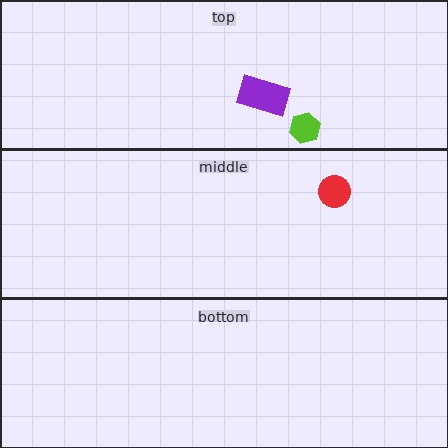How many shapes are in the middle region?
1.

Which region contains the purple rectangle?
The top region.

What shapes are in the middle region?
The red circle.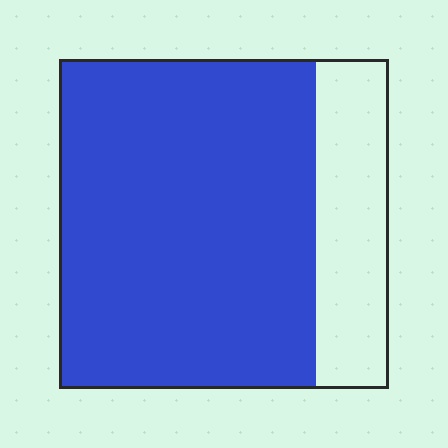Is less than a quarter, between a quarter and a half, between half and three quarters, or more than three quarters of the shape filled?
More than three quarters.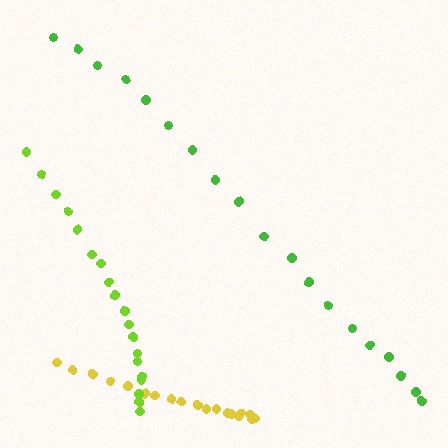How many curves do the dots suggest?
There are 3 distinct paths.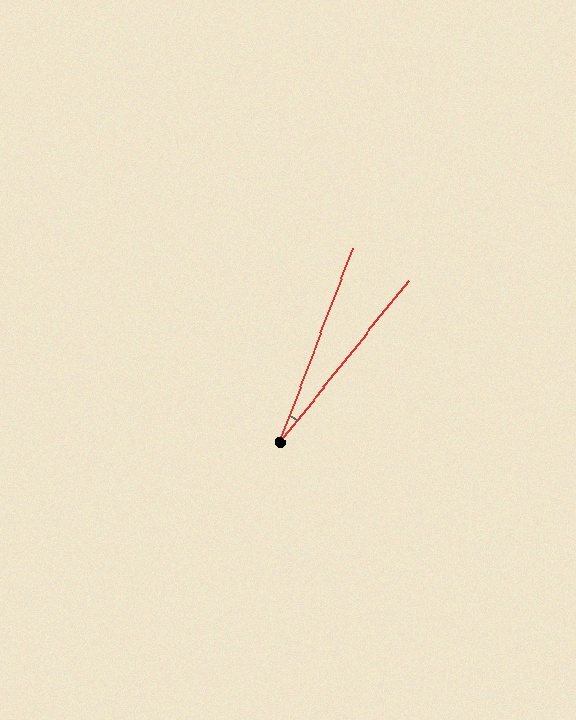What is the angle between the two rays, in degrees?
Approximately 18 degrees.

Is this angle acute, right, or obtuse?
It is acute.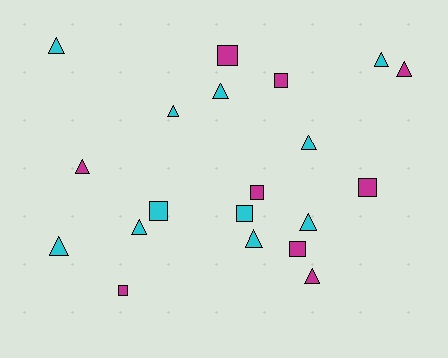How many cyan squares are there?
There are 2 cyan squares.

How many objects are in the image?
There are 20 objects.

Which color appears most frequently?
Cyan, with 11 objects.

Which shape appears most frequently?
Triangle, with 12 objects.